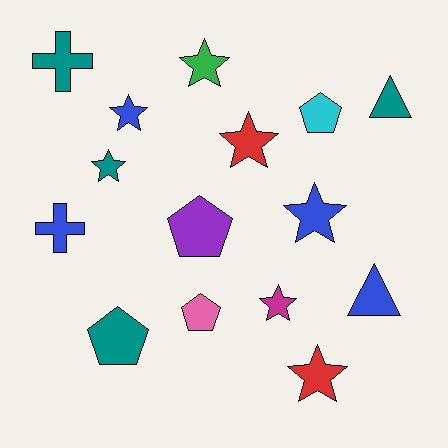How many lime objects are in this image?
There are no lime objects.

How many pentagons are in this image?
There are 4 pentagons.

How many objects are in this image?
There are 15 objects.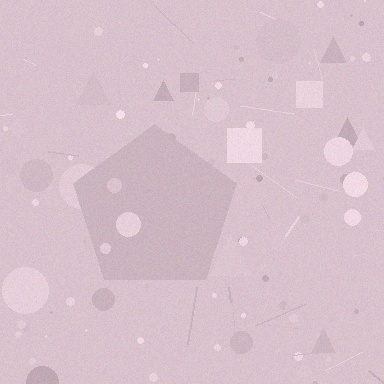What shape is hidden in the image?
A pentagon is hidden in the image.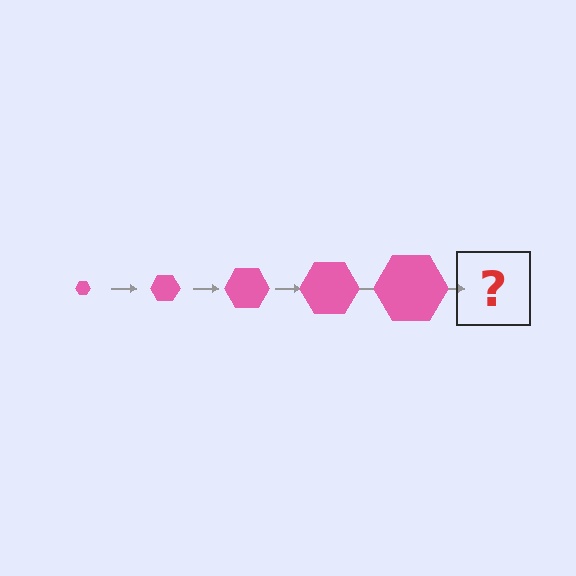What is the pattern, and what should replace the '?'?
The pattern is that the hexagon gets progressively larger each step. The '?' should be a pink hexagon, larger than the previous one.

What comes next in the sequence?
The next element should be a pink hexagon, larger than the previous one.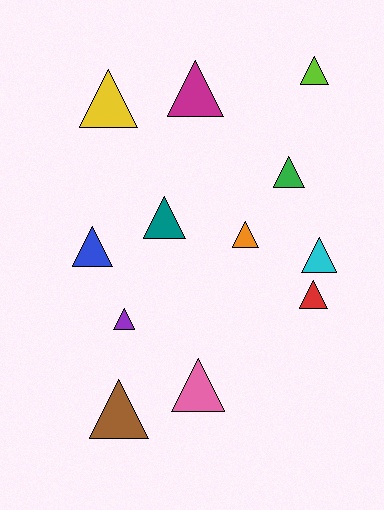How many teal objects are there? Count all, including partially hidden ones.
There is 1 teal object.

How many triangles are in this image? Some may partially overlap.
There are 12 triangles.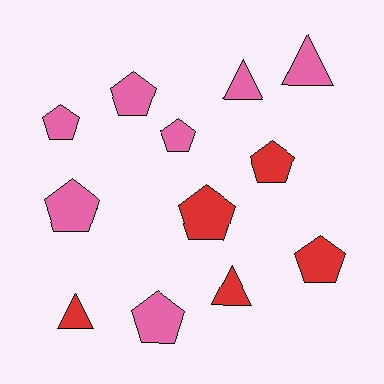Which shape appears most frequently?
Pentagon, with 8 objects.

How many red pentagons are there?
There are 3 red pentagons.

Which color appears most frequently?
Pink, with 7 objects.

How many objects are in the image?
There are 12 objects.